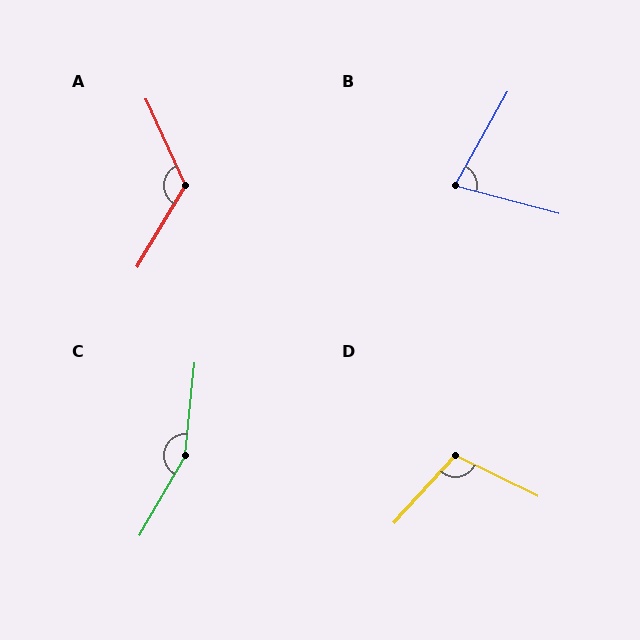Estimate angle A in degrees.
Approximately 124 degrees.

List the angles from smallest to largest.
B (76°), D (106°), A (124°), C (156°).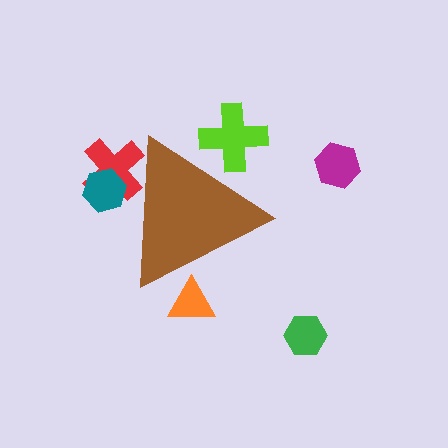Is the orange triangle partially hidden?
Yes, the orange triangle is partially hidden behind the brown triangle.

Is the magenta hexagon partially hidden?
No, the magenta hexagon is fully visible.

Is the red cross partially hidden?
Yes, the red cross is partially hidden behind the brown triangle.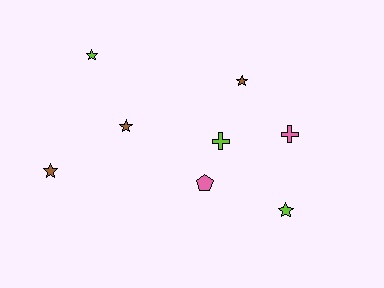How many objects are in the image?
There are 8 objects.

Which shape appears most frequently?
Star, with 5 objects.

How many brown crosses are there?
There are no brown crosses.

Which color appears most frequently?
Brown, with 3 objects.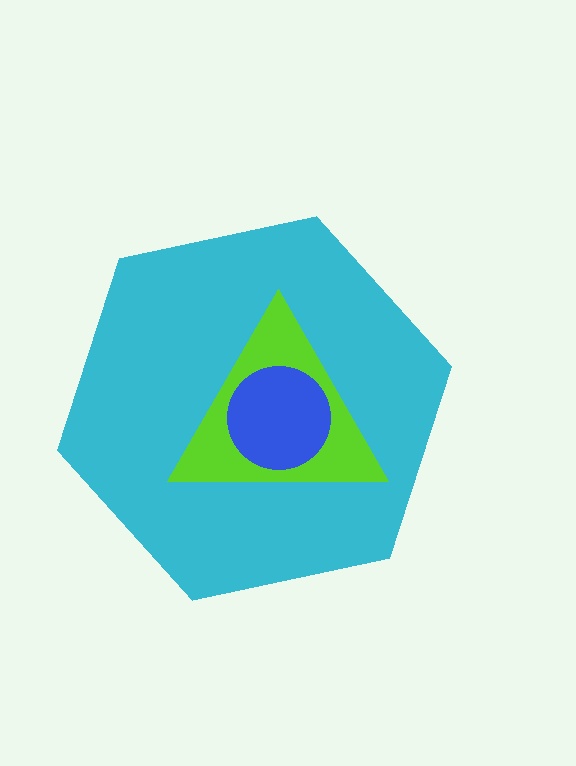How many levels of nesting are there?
3.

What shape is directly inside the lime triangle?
The blue circle.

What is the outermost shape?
The cyan hexagon.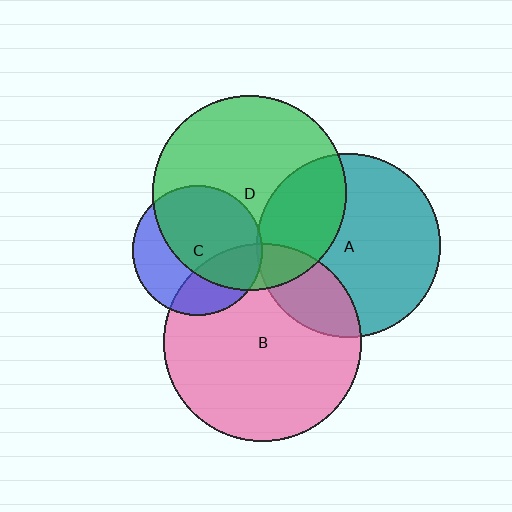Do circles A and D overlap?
Yes.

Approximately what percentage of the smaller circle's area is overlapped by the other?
Approximately 30%.